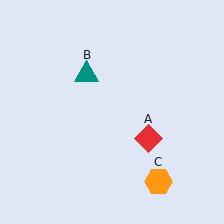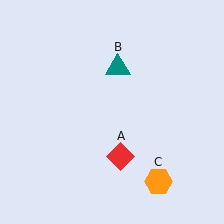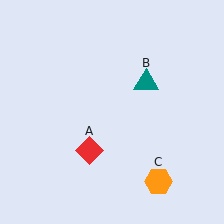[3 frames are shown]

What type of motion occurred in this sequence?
The red diamond (object A), teal triangle (object B) rotated clockwise around the center of the scene.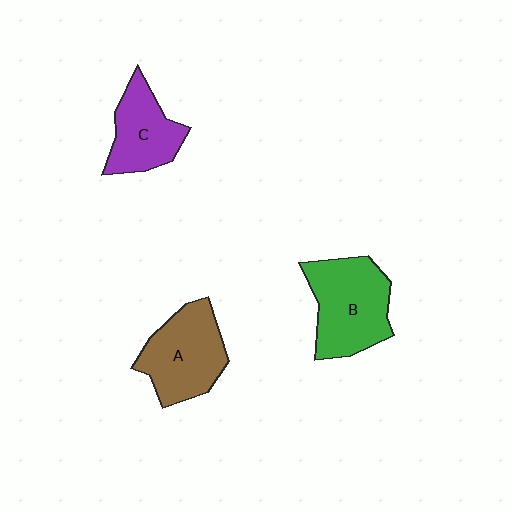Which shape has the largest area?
Shape B (green).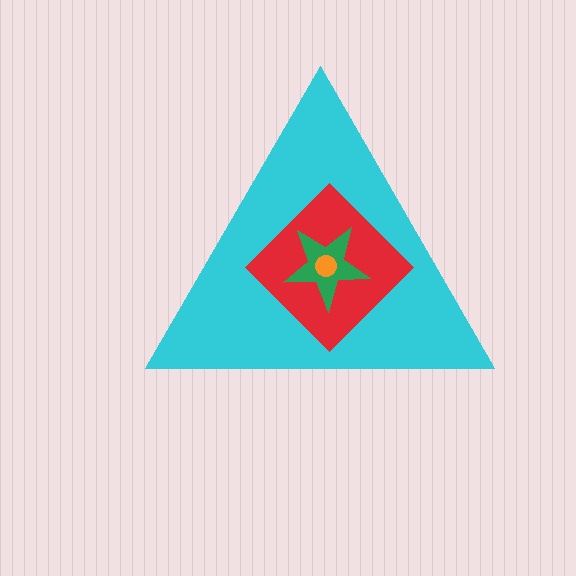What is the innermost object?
The orange circle.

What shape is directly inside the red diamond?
The green star.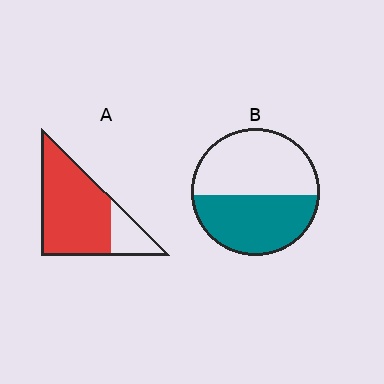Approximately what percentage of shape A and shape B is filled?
A is approximately 80% and B is approximately 45%.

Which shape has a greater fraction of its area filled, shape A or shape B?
Shape A.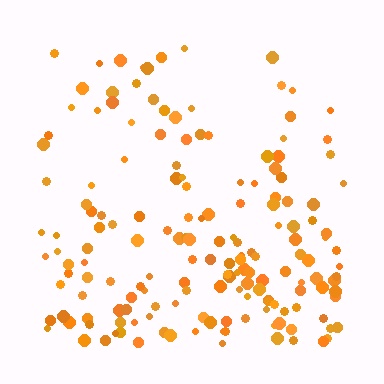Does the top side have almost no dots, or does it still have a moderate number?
Still a moderate number, just noticeably fewer than the bottom.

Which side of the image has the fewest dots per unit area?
The top.